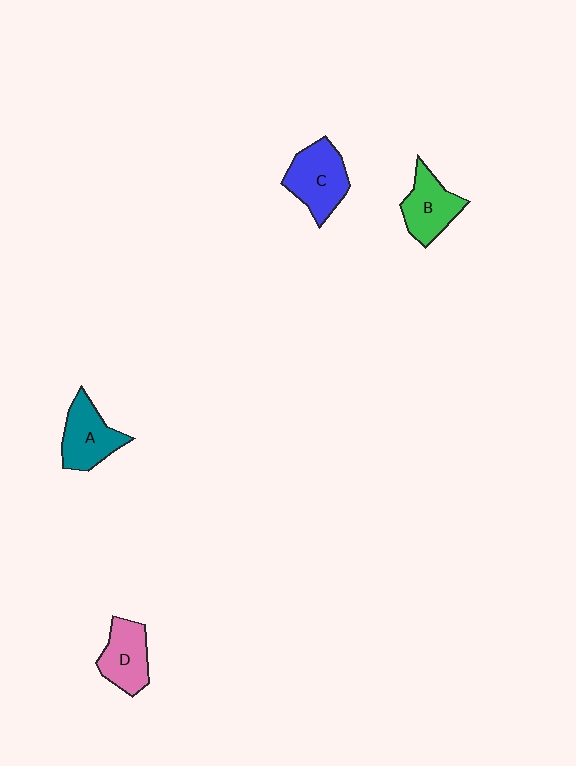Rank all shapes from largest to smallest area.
From largest to smallest: C (blue), A (teal), B (green), D (pink).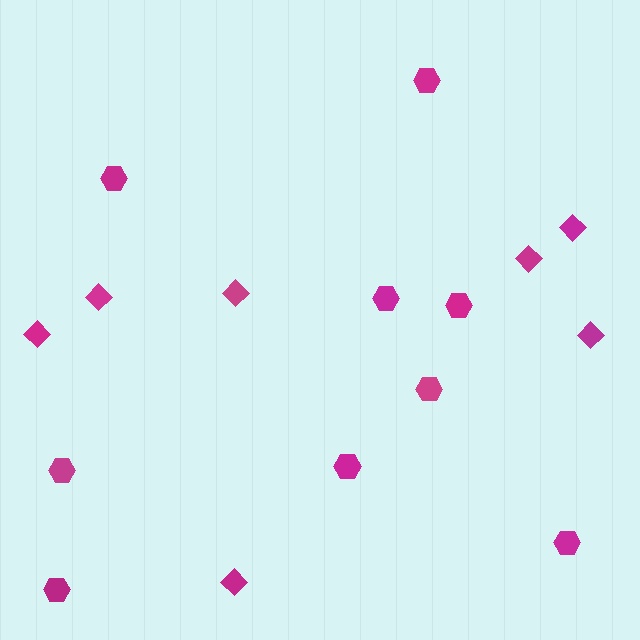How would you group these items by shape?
There are 2 groups: one group of diamonds (7) and one group of hexagons (9).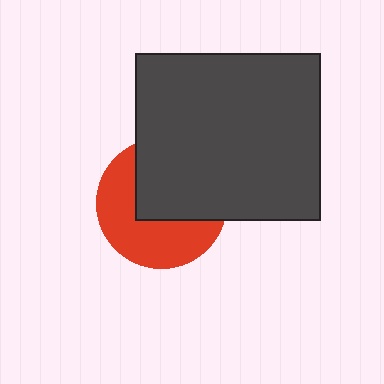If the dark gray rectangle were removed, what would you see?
You would see the complete red circle.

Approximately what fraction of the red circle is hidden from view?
Roughly 49% of the red circle is hidden behind the dark gray rectangle.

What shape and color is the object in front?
The object in front is a dark gray rectangle.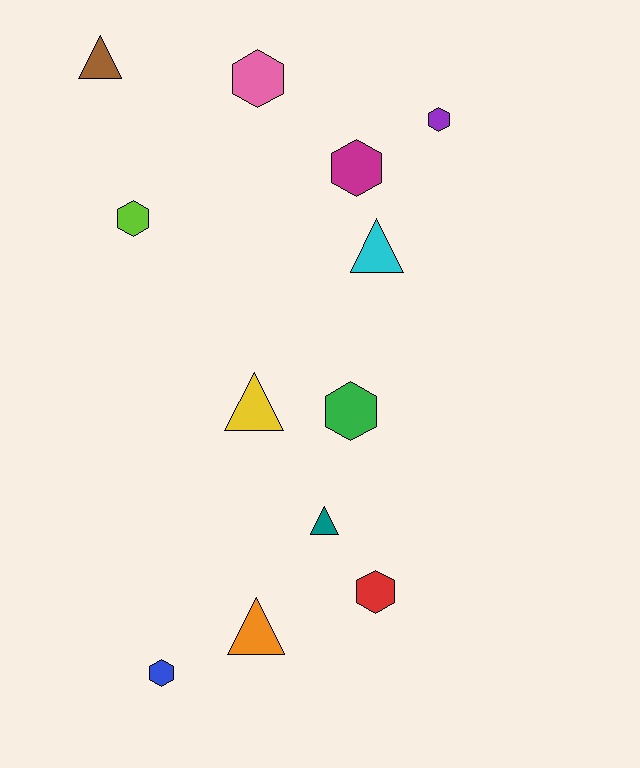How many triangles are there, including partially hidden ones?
There are 5 triangles.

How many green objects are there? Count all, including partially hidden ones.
There is 1 green object.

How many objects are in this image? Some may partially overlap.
There are 12 objects.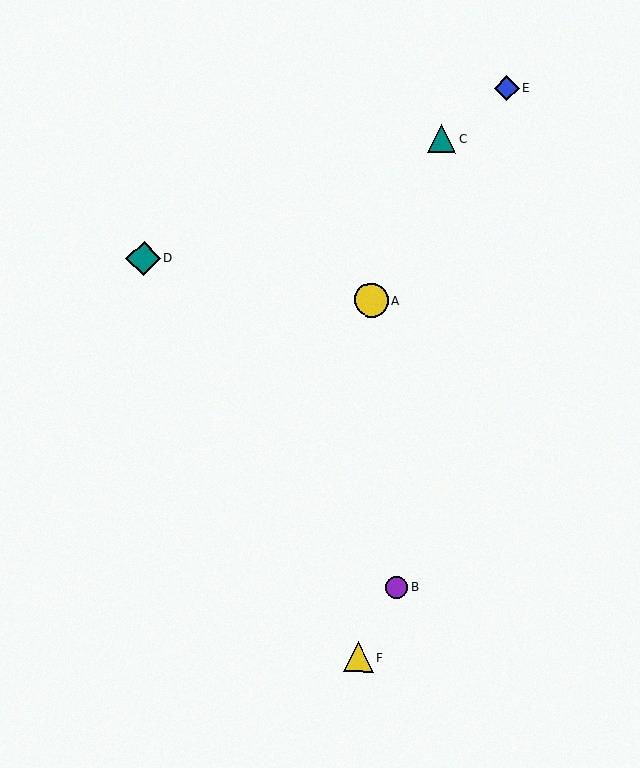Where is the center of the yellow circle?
The center of the yellow circle is at (371, 300).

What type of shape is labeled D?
Shape D is a teal diamond.